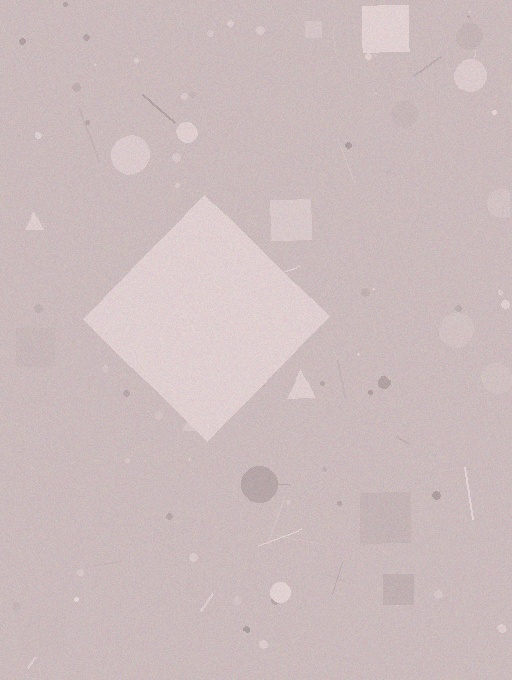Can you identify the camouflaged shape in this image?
The camouflaged shape is a diamond.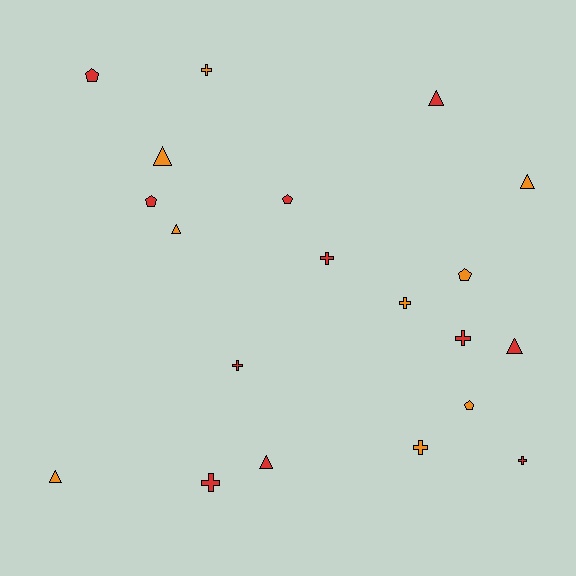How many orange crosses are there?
There are 3 orange crosses.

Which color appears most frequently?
Red, with 11 objects.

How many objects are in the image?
There are 20 objects.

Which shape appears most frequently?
Cross, with 8 objects.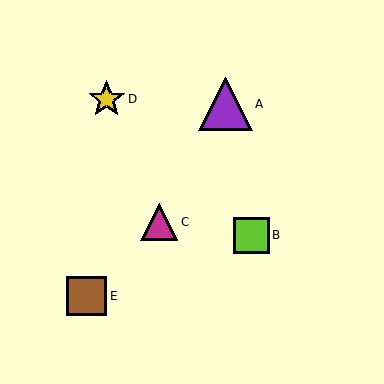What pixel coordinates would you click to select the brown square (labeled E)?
Click at (87, 296) to select the brown square E.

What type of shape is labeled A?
Shape A is a purple triangle.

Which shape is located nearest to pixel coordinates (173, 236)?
The magenta triangle (labeled C) at (159, 222) is nearest to that location.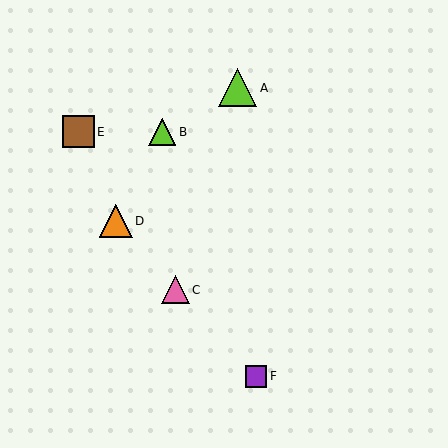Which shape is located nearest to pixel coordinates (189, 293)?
The pink triangle (labeled C) at (176, 290) is nearest to that location.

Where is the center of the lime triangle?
The center of the lime triangle is at (162, 132).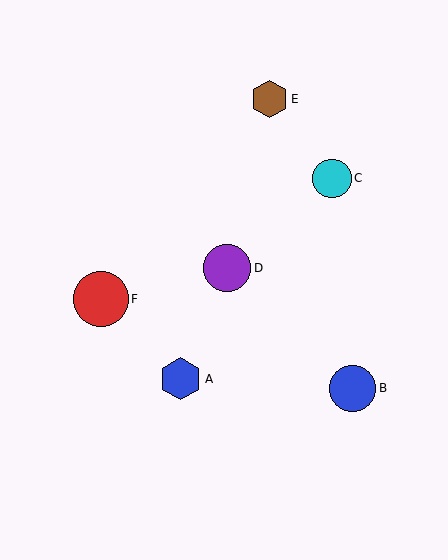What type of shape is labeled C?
Shape C is a cyan circle.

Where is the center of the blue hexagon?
The center of the blue hexagon is at (181, 379).